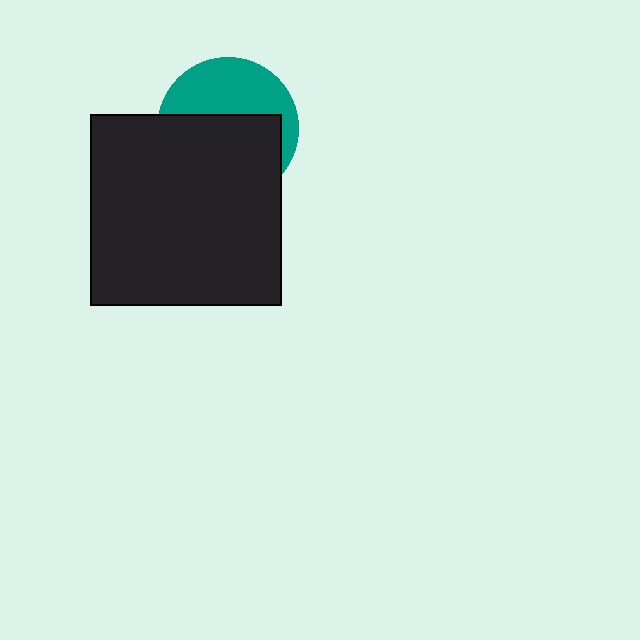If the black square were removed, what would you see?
You would see the complete teal circle.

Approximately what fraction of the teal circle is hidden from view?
Roughly 58% of the teal circle is hidden behind the black square.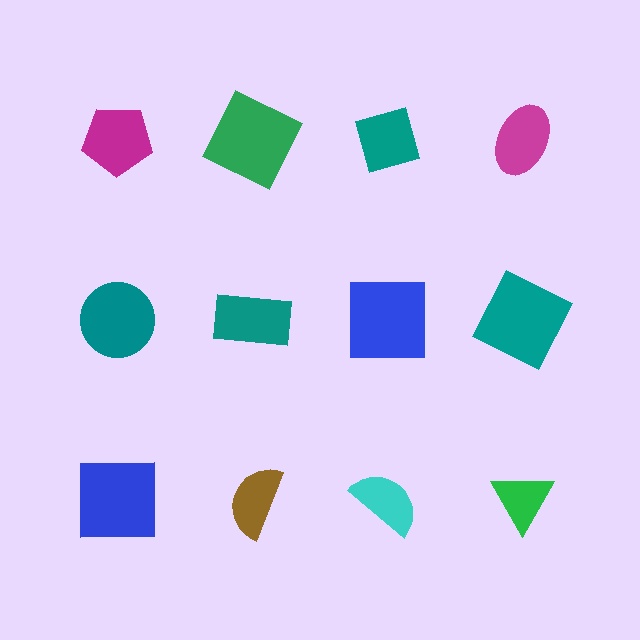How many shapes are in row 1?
4 shapes.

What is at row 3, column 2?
A brown semicircle.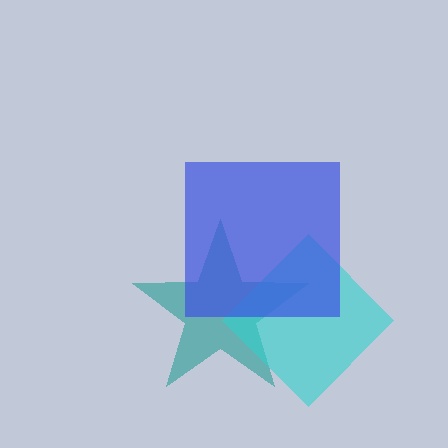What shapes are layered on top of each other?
The layered shapes are: a teal star, a cyan diamond, a blue square.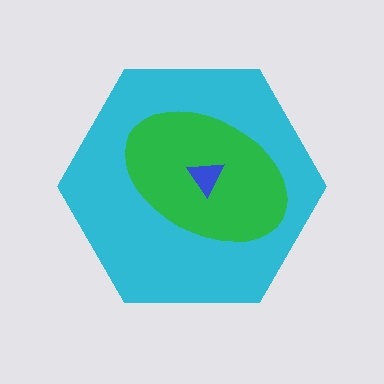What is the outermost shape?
The cyan hexagon.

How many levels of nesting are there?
3.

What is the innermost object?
The blue triangle.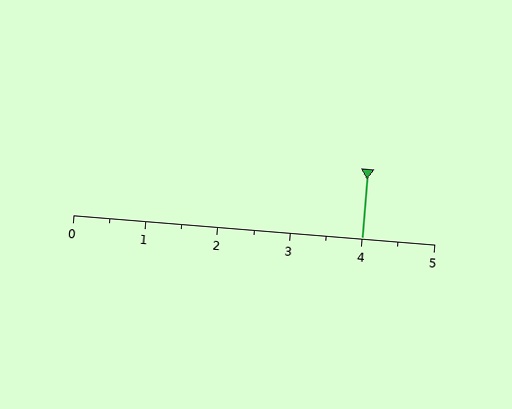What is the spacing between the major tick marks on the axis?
The major ticks are spaced 1 apart.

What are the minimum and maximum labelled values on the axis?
The axis runs from 0 to 5.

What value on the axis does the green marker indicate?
The marker indicates approximately 4.